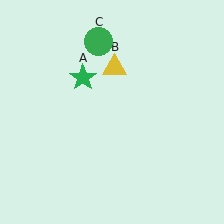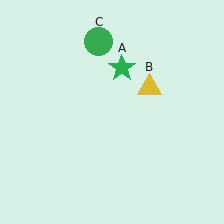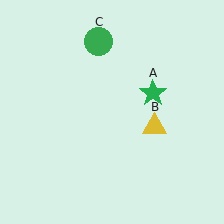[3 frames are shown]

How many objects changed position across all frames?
2 objects changed position: green star (object A), yellow triangle (object B).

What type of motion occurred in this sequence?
The green star (object A), yellow triangle (object B) rotated clockwise around the center of the scene.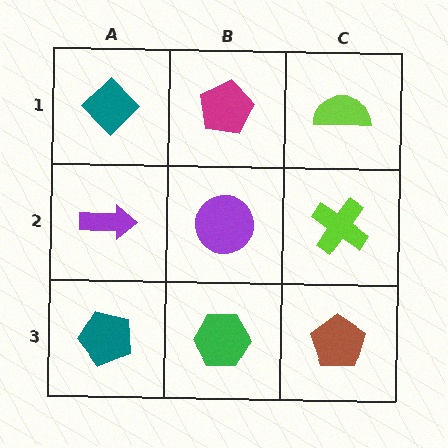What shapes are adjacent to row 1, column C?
A lime cross (row 2, column C), a magenta pentagon (row 1, column B).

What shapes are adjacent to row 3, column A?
A purple arrow (row 2, column A), a green hexagon (row 3, column B).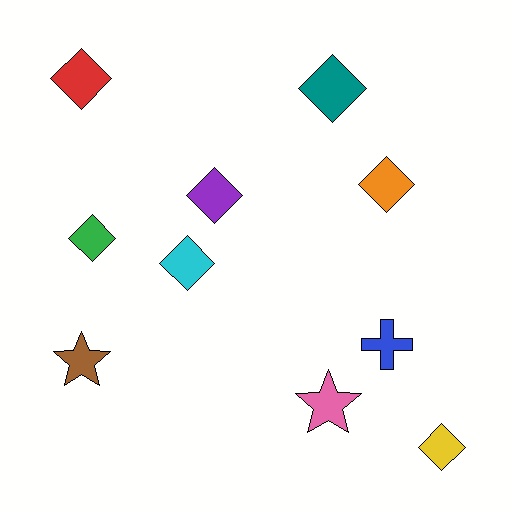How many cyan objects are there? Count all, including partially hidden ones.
There is 1 cyan object.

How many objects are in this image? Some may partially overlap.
There are 10 objects.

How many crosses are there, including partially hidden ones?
There is 1 cross.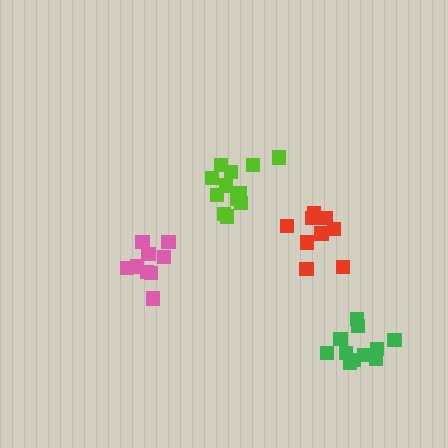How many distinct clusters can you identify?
There are 4 distinct clusters.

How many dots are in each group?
Group 1: 13 dots, Group 2: 9 dots, Group 3: 11 dots, Group 4: 9 dots (42 total).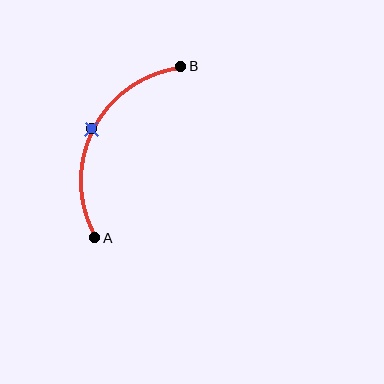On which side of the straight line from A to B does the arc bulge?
The arc bulges to the left of the straight line connecting A and B.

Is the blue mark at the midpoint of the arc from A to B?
Yes. The blue mark lies on the arc at equal arc-length from both A and B — it is the arc midpoint.